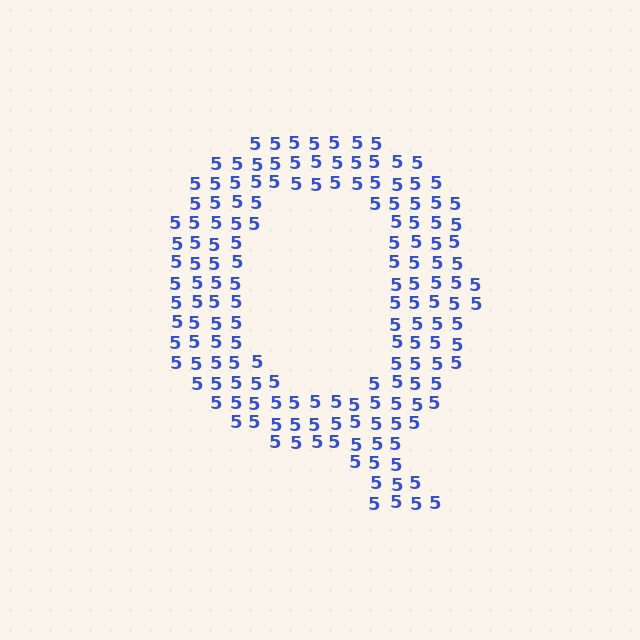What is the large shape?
The large shape is the letter Q.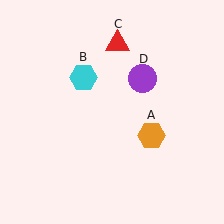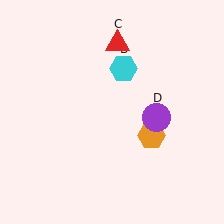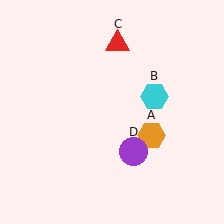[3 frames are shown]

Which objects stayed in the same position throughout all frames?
Orange hexagon (object A) and red triangle (object C) remained stationary.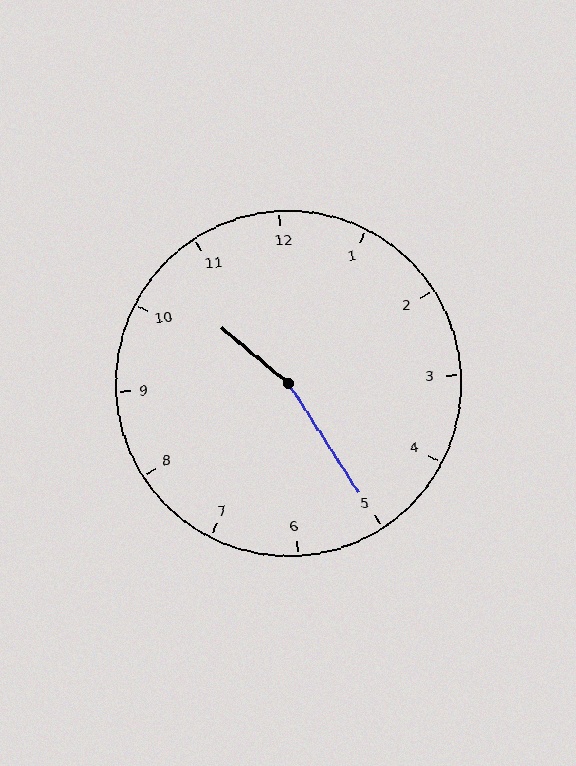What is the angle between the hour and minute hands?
Approximately 162 degrees.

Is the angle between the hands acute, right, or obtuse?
It is obtuse.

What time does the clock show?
10:25.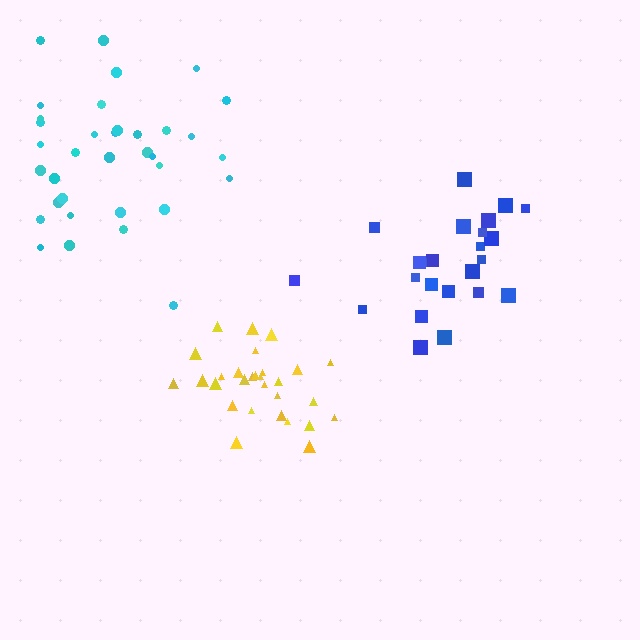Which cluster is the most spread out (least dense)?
Cyan.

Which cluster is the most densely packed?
Yellow.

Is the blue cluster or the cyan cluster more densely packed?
Blue.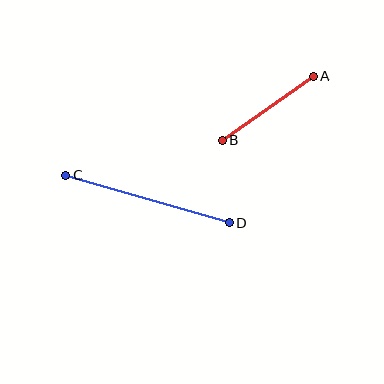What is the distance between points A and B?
The distance is approximately 111 pixels.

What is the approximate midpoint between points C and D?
The midpoint is at approximately (147, 199) pixels.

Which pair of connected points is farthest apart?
Points C and D are farthest apart.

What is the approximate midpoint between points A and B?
The midpoint is at approximately (267, 108) pixels.